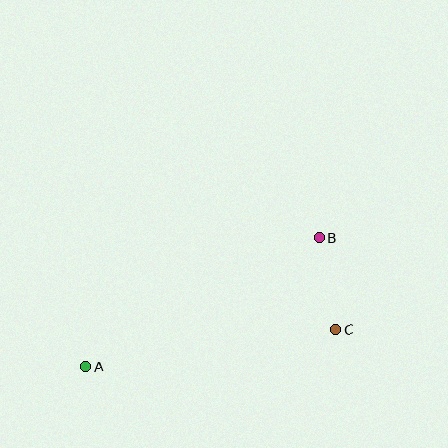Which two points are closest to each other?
Points B and C are closest to each other.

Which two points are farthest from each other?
Points A and B are farthest from each other.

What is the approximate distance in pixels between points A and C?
The distance between A and C is approximately 253 pixels.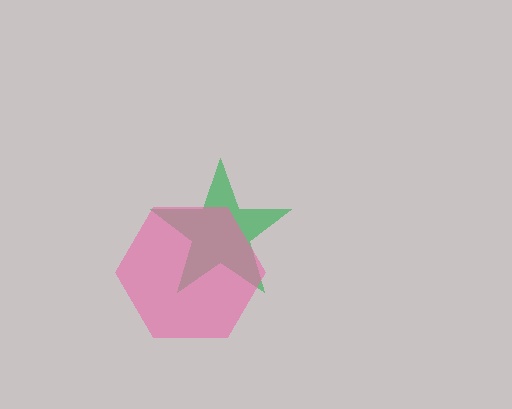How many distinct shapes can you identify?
There are 2 distinct shapes: a green star, a pink hexagon.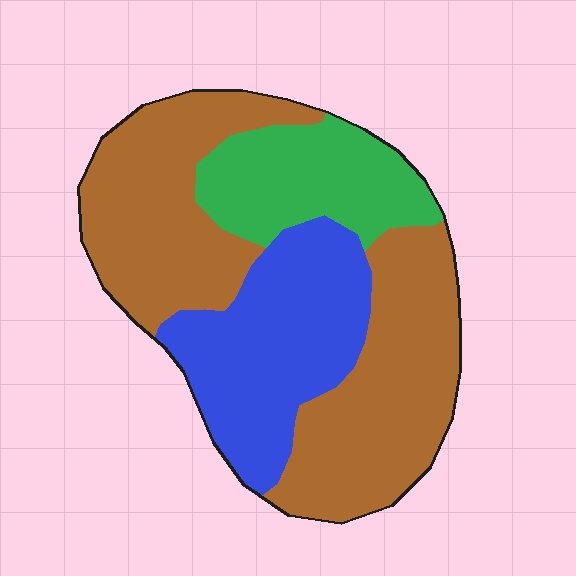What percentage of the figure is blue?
Blue covers about 25% of the figure.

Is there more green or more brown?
Brown.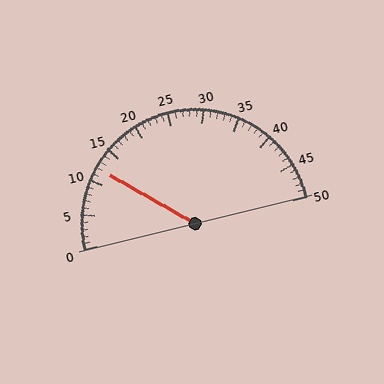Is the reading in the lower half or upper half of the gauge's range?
The reading is in the lower half of the range (0 to 50).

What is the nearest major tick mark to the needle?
The nearest major tick mark is 10.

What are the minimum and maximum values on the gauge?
The gauge ranges from 0 to 50.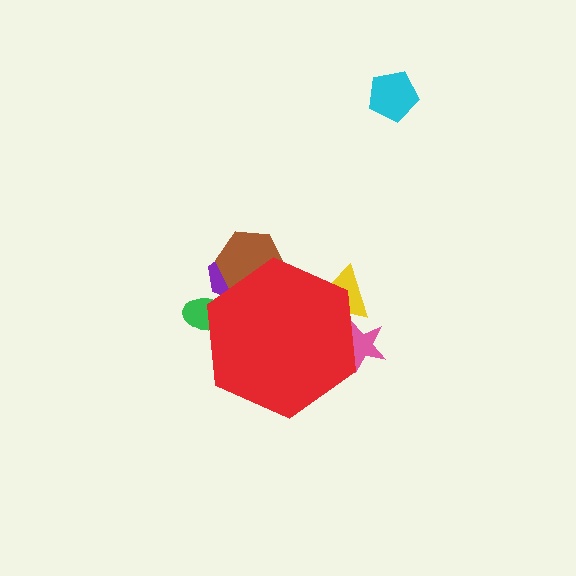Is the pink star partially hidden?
Yes, the pink star is partially hidden behind the red hexagon.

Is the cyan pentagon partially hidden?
No, the cyan pentagon is fully visible.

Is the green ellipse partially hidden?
Yes, the green ellipse is partially hidden behind the red hexagon.